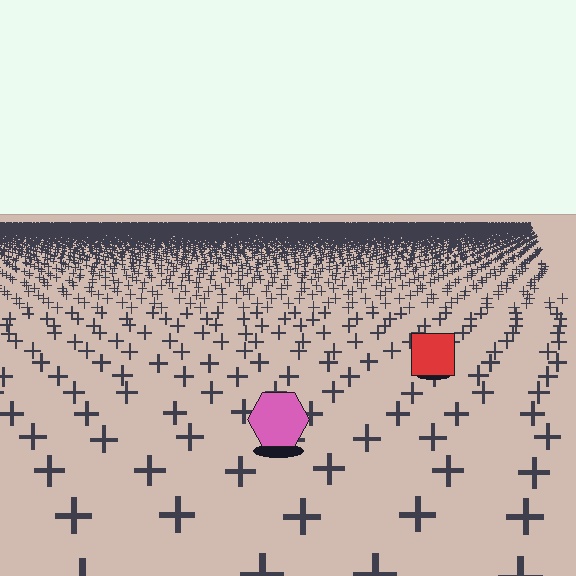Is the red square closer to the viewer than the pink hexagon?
No. The pink hexagon is closer — you can tell from the texture gradient: the ground texture is coarser near it.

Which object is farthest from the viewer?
The red square is farthest from the viewer. It appears smaller and the ground texture around it is denser.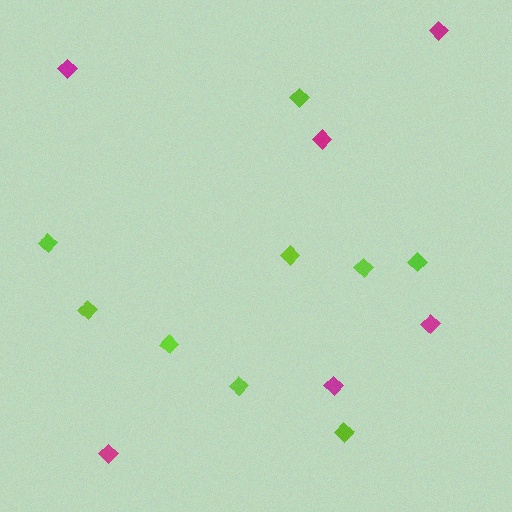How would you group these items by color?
There are 2 groups: one group of magenta diamonds (6) and one group of lime diamonds (9).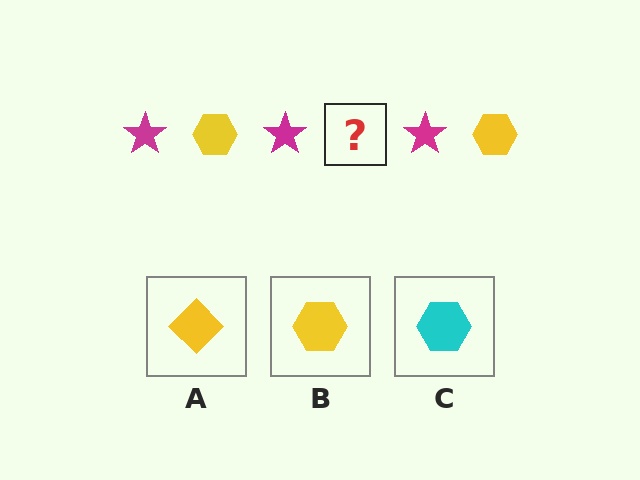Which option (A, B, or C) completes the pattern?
B.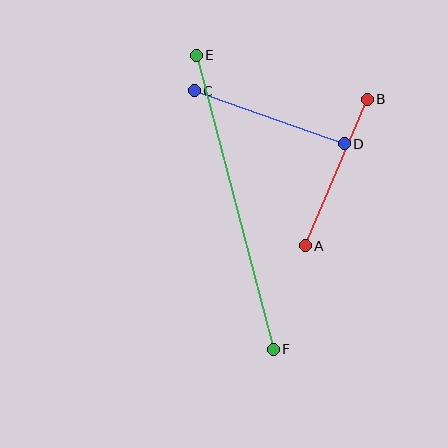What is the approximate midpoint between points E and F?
The midpoint is at approximately (235, 202) pixels.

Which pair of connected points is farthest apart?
Points E and F are farthest apart.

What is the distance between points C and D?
The distance is approximately 159 pixels.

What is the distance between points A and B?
The distance is approximately 159 pixels.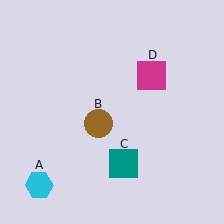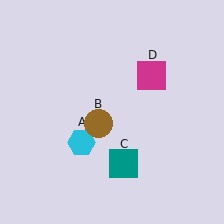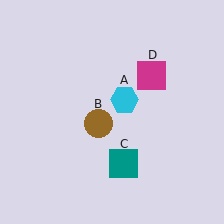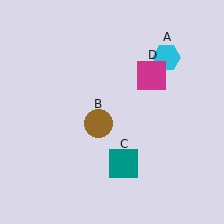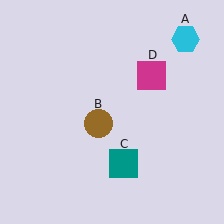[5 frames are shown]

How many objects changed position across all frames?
1 object changed position: cyan hexagon (object A).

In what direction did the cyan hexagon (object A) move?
The cyan hexagon (object A) moved up and to the right.